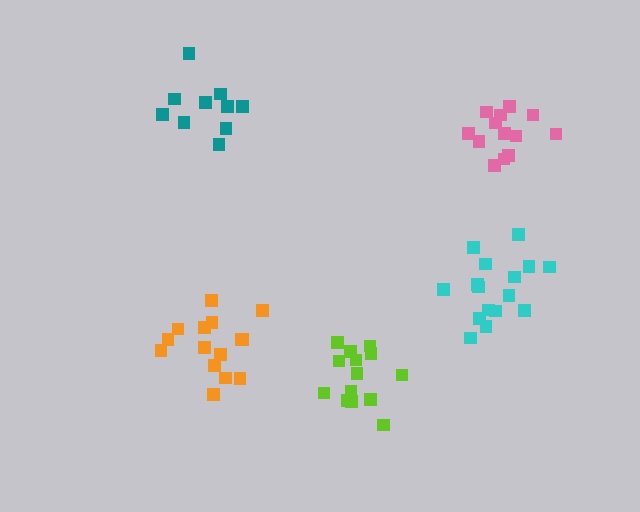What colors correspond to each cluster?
The clusters are colored: cyan, lime, pink, orange, teal.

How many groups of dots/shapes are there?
There are 5 groups.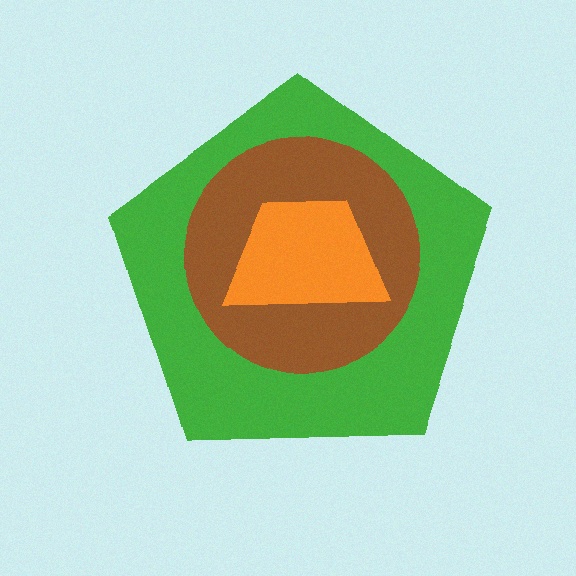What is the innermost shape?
The orange trapezoid.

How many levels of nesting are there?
3.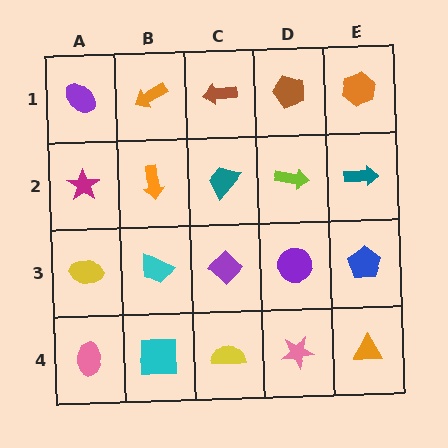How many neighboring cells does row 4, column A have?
2.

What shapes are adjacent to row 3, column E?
A teal arrow (row 2, column E), an orange triangle (row 4, column E), a purple circle (row 3, column D).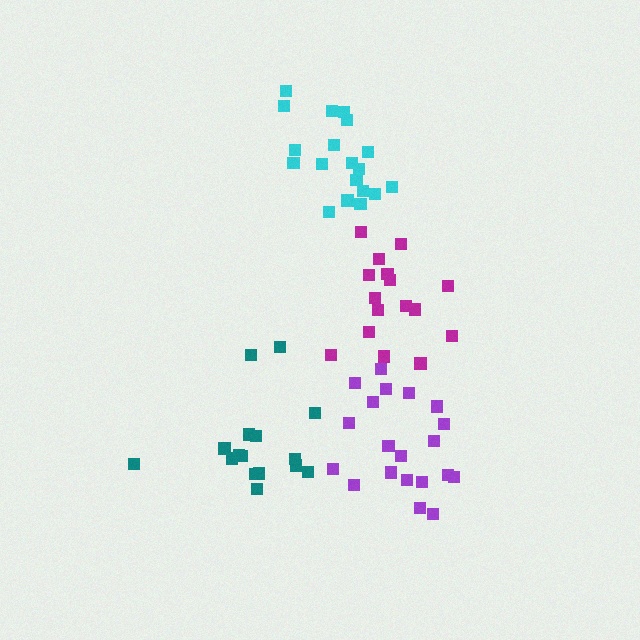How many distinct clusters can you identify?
There are 4 distinct clusters.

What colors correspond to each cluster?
The clusters are colored: purple, cyan, teal, magenta.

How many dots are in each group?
Group 1: 20 dots, Group 2: 19 dots, Group 3: 16 dots, Group 4: 16 dots (71 total).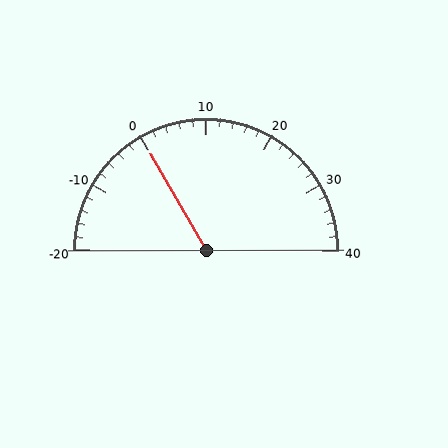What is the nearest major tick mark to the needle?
The nearest major tick mark is 0.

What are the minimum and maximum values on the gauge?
The gauge ranges from -20 to 40.